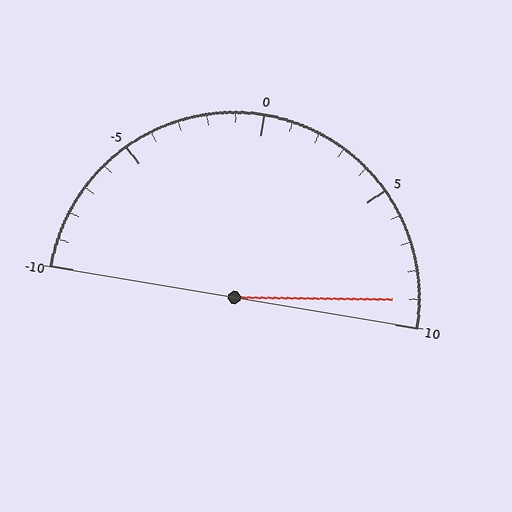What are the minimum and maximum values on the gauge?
The gauge ranges from -10 to 10.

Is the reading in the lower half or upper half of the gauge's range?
The reading is in the upper half of the range (-10 to 10).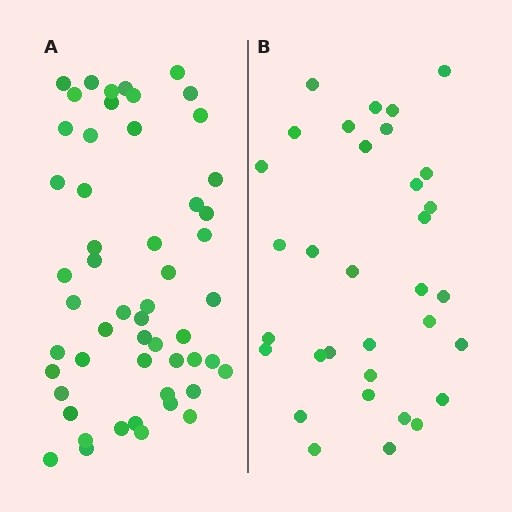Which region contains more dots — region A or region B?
Region A (the left region) has more dots.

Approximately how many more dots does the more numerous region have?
Region A has approximately 20 more dots than region B.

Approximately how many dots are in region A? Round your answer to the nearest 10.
About 50 dots. (The exact count is 53, which rounds to 50.)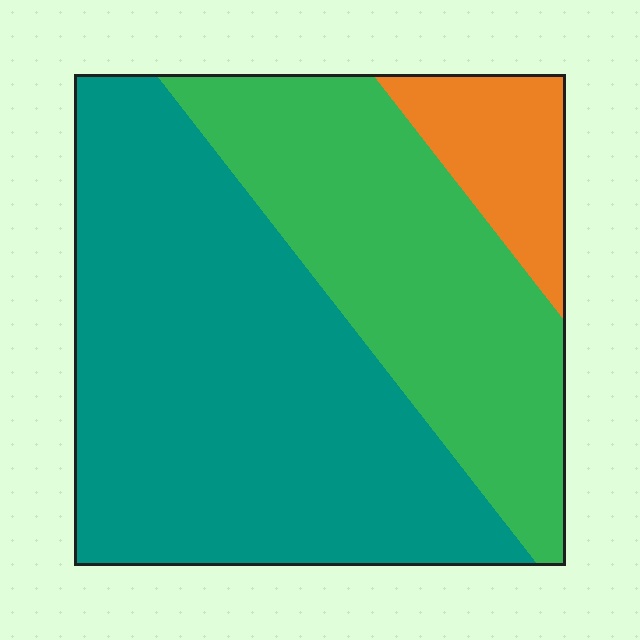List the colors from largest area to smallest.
From largest to smallest: teal, green, orange.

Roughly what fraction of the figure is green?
Green covers 35% of the figure.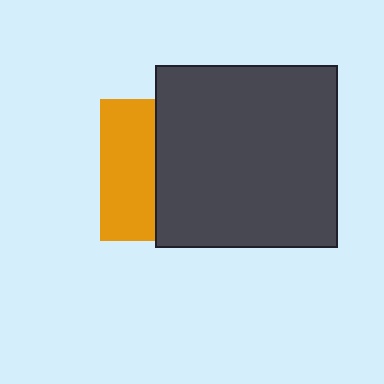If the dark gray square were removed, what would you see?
You would see the complete orange square.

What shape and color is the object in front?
The object in front is a dark gray square.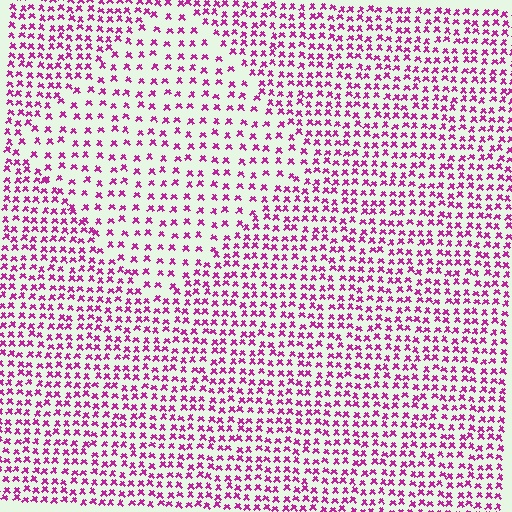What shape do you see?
I see a diamond.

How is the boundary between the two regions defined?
The boundary is defined by a change in element density (approximately 1.8x ratio). All elements are the same color, size, and shape.